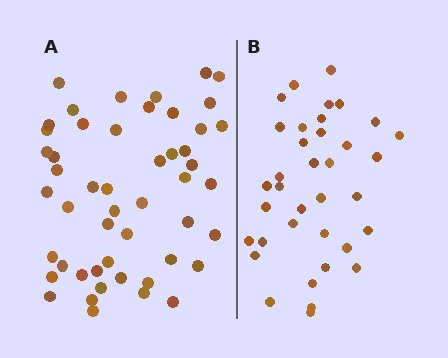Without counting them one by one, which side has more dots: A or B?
Region A (the left region) has more dots.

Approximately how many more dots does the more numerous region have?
Region A has approximately 15 more dots than region B.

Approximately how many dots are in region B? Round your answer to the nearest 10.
About 40 dots. (The exact count is 36, which rounds to 40.)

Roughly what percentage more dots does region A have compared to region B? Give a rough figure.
About 40% more.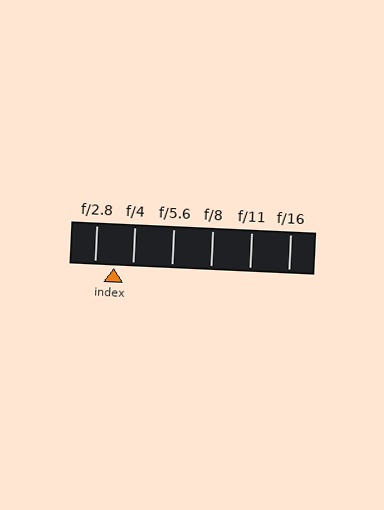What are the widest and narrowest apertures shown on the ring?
The widest aperture shown is f/2.8 and the narrowest is f/16.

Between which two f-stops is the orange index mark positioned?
The index mark is between f/2.8 and f/4.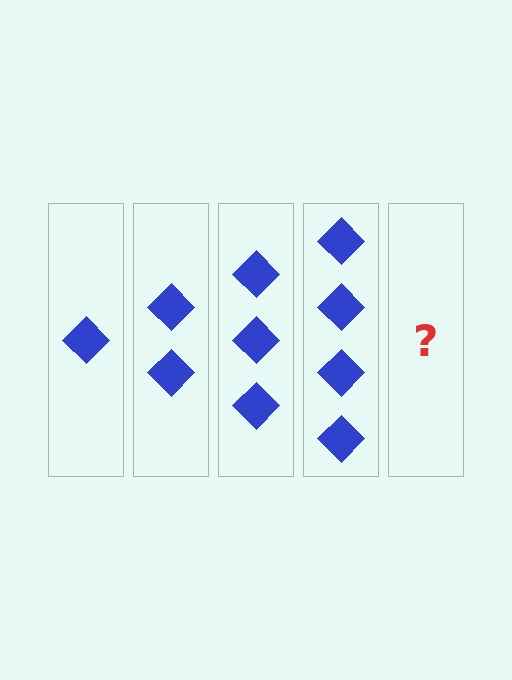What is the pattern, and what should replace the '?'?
The pattern is that each step adds one more diamond. The '?' should be 5 diamonds.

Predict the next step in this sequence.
The next step is 5 diamonds.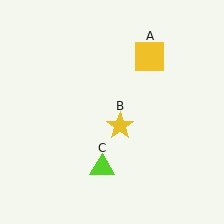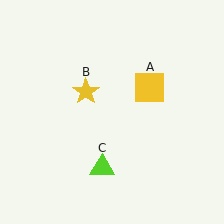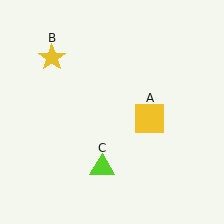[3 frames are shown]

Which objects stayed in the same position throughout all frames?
Lime triangle (object C) remained stationary.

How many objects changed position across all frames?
2 objects changed position: yellow square (object A), yellow star (object B).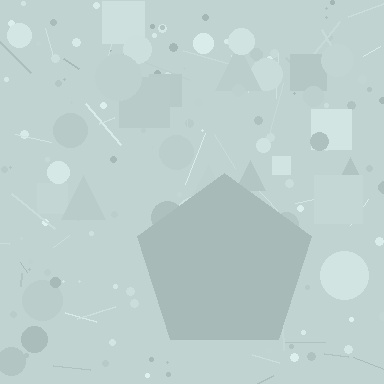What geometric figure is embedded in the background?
A pentagon is embedded in the background.